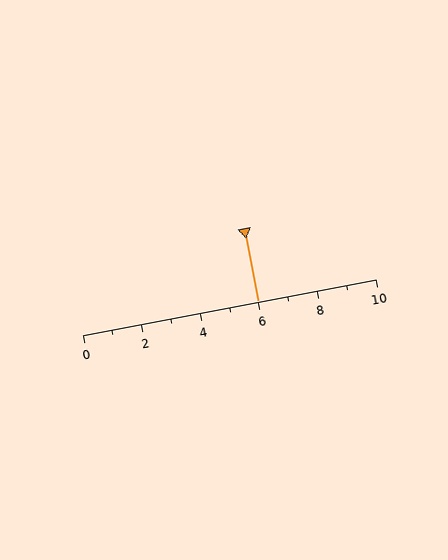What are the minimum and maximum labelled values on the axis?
The axis runs from 0 to 10.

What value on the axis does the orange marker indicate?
The marker indicates approximately 6.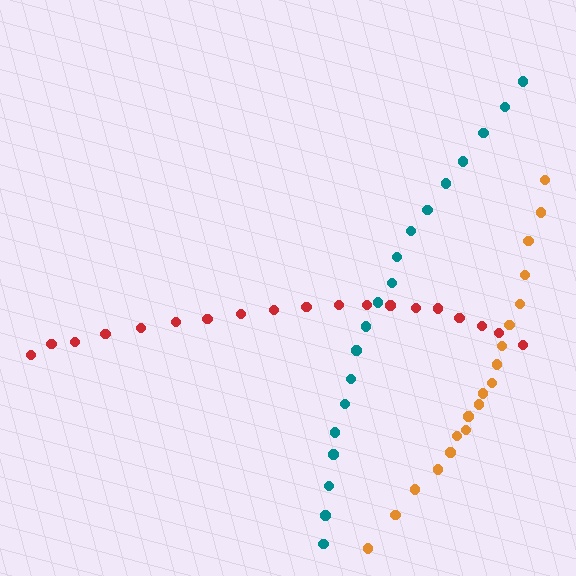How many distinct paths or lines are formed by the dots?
There are 3 distinct paths.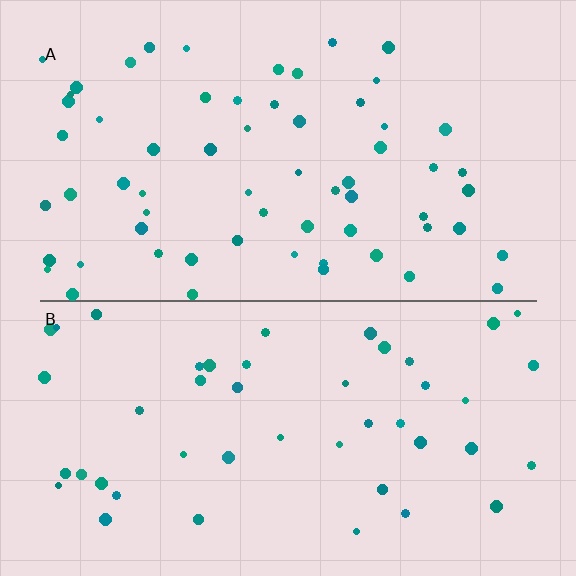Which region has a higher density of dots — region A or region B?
A (the top).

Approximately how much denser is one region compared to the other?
Approximately 1.4× — region A over region B.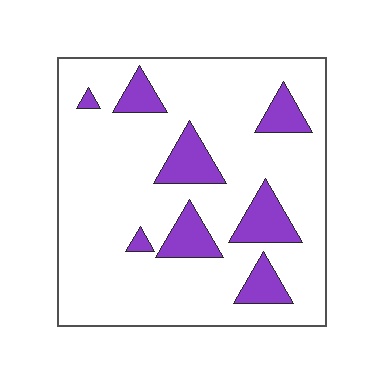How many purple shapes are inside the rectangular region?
8.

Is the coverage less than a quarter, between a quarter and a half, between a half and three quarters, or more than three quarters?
Less than a quarter.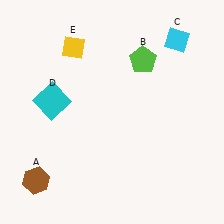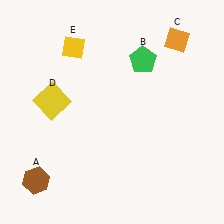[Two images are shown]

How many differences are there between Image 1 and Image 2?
There are 3 differences between the two images.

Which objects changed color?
B changed from lime to green. C changed from cyan to orange. D changed from cyan to yellow.